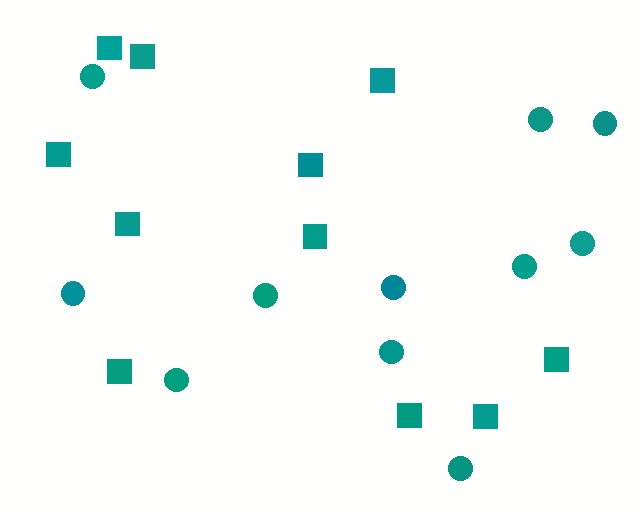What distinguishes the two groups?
There are 2 groups: one group of squares (11) and one group of circles (11).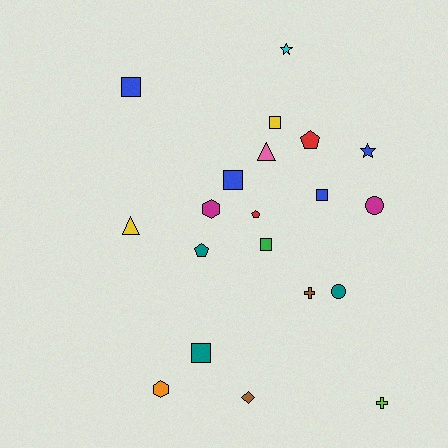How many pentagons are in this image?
There are 3 pentagons.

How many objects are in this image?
There are 20 objects.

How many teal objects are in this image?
There are 3 teal objects.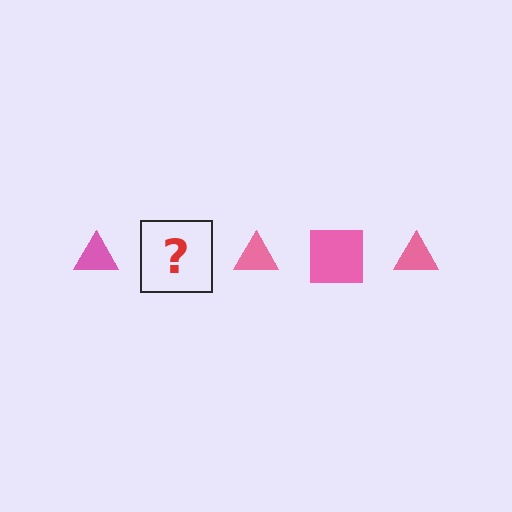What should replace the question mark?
The question mark should be replaced with a pink square.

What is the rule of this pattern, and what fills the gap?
The rule is that the pattern cycles through triangle, square shapes in pink. The gap should be filled with a pink square.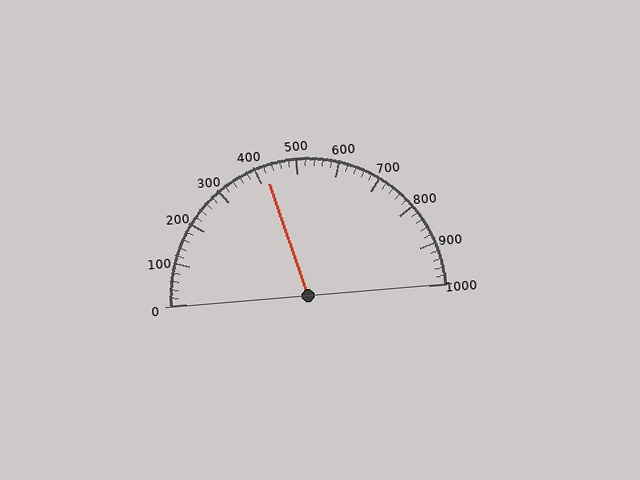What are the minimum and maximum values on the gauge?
The gauge ranges from 0 to 1000.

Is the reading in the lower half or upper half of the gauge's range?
The reading is in the lower half of the range (0 to 1000).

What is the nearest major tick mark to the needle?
The nearest major tick mark is 400.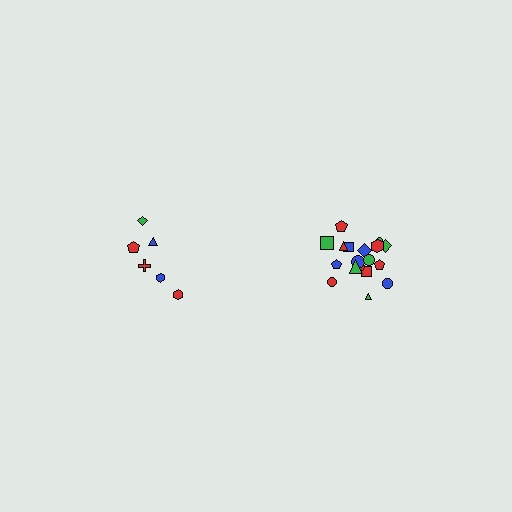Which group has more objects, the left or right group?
The right group.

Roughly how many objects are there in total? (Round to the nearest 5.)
Roughly 25 objects in total.